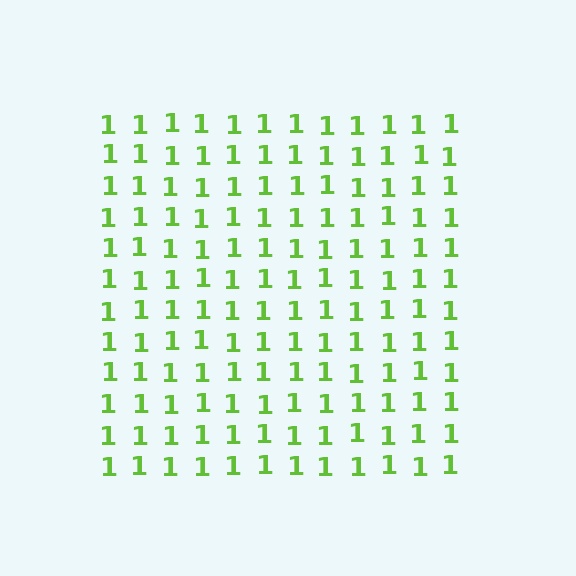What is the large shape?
The large shape is a square.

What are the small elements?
The small elements are digit 1's.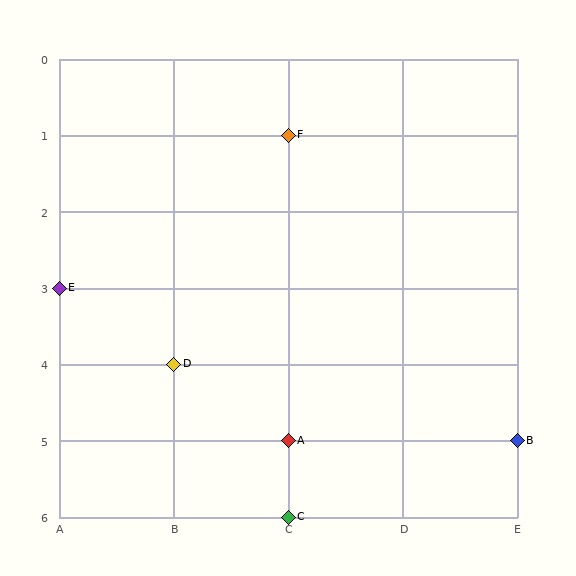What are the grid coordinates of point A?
Point A is at grid coordinates (C, 5).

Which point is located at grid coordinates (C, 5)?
Point A is at (C, 5).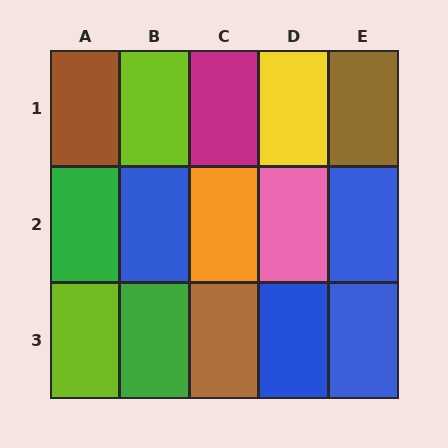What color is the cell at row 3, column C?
Brown.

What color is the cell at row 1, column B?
Lime.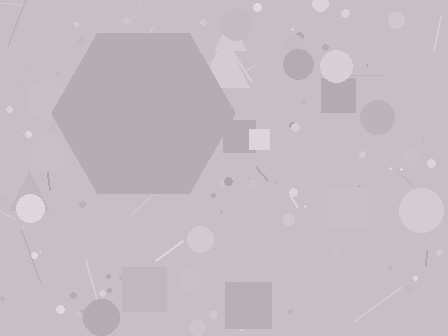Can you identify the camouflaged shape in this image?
The camouflaged shape is a hexagon.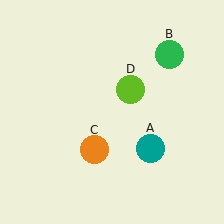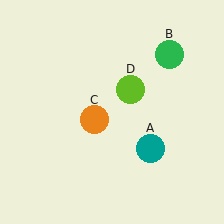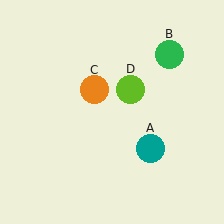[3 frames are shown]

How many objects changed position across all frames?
1 object changed position: orange circle (object C).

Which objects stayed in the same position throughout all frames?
Teal circle (object A) and green circle (object B) and lime circle (object D) remained stationary.